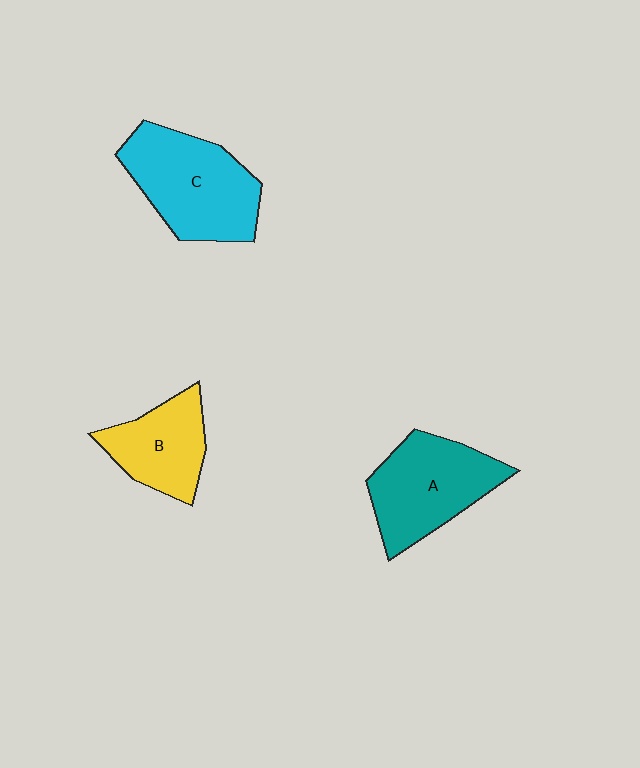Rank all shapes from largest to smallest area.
From largest to smallest: C (cyan), A (teal), B (yellow).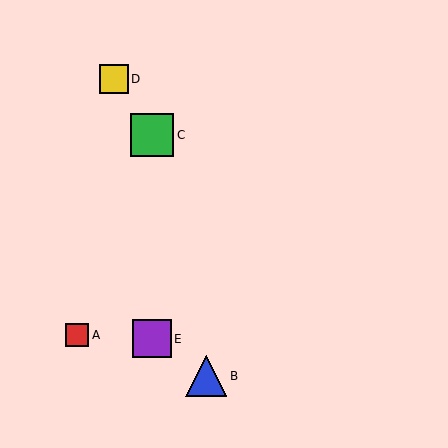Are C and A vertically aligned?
No, C is at x≈152 and A is at x≈77.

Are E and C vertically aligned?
Yes, both are at x≈152.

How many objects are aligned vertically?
2 objects (C, E) are aligned vertically.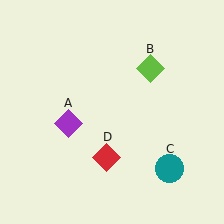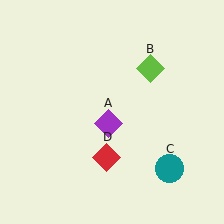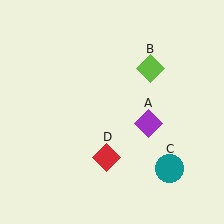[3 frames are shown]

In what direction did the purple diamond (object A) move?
The purple diamond (object A) moved right.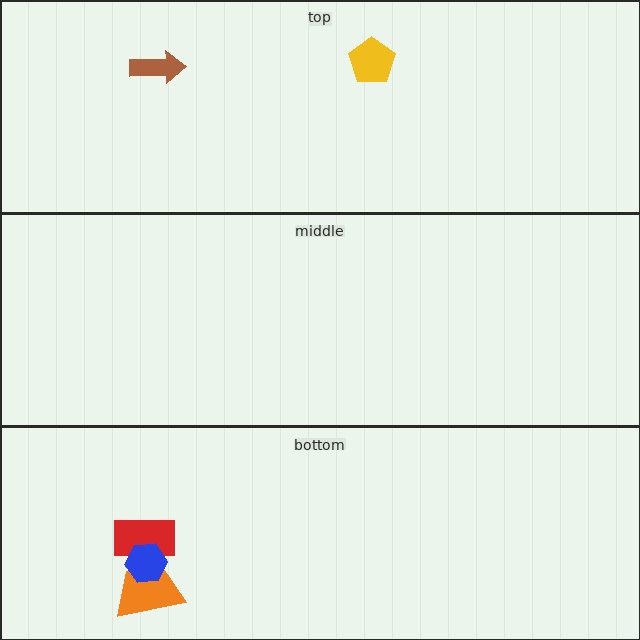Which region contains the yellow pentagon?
The top region.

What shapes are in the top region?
The brown arrow, the yellow pentagon.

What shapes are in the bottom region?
The red rectangle, the orange trapezoid, the blue hexagon.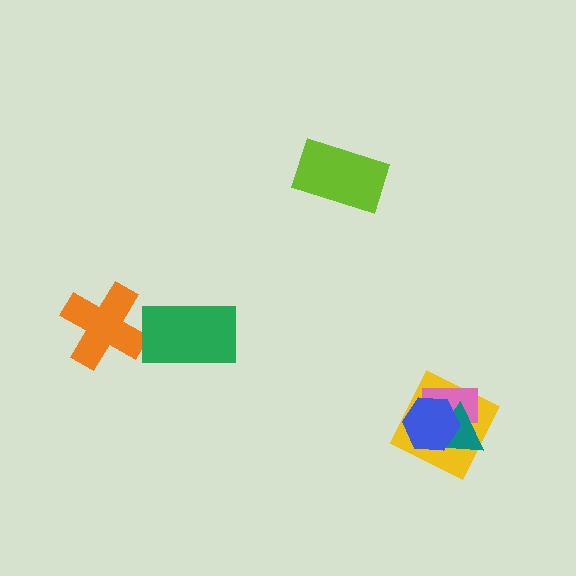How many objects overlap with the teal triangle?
3 objects overlap with the teal triangle.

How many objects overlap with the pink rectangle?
3 objects overlap with the pink rectangle.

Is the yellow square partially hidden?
Yes, it is partially covered by another shape.